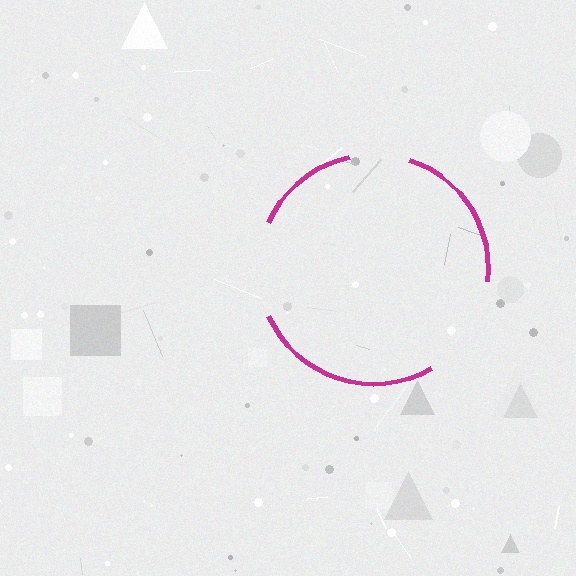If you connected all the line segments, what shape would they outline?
They would outline a circle.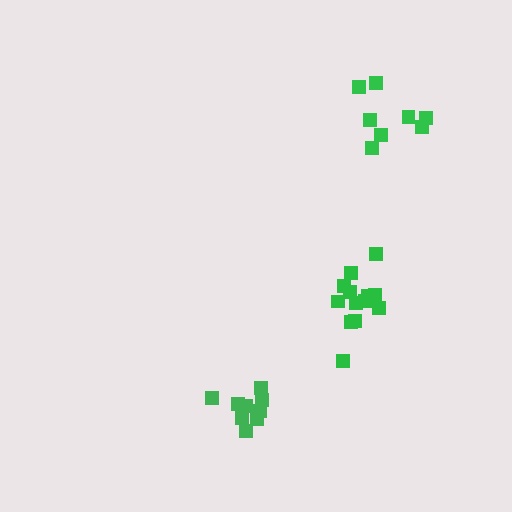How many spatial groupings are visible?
There are 3 spatial groupings.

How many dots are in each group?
Group 1: 10 dots, Group 2: 8 dots, Group 3: 13 dots (31 total).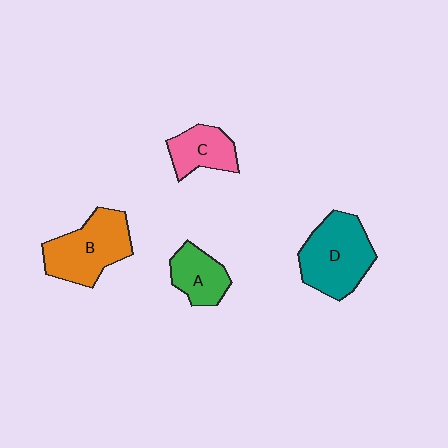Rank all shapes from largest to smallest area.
From largest to smallest: D (teal), B (orange), C (pink), A (green).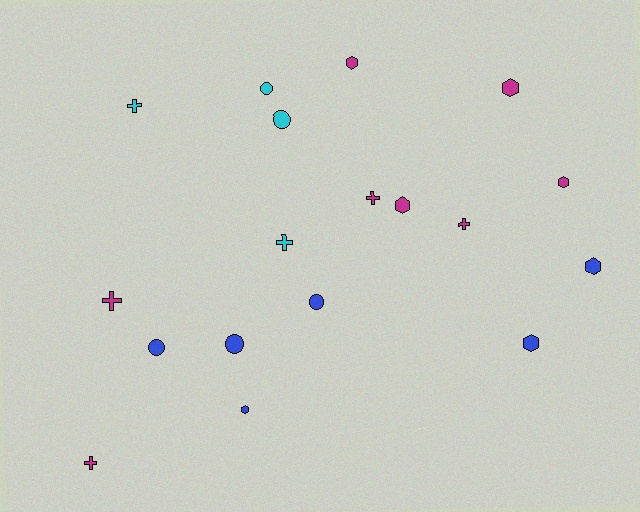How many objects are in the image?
There are 18 objects.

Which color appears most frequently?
Magenta, with 8 objects.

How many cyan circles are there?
There are 2 cyan circles.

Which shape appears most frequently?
Hexagon, with 7 objects.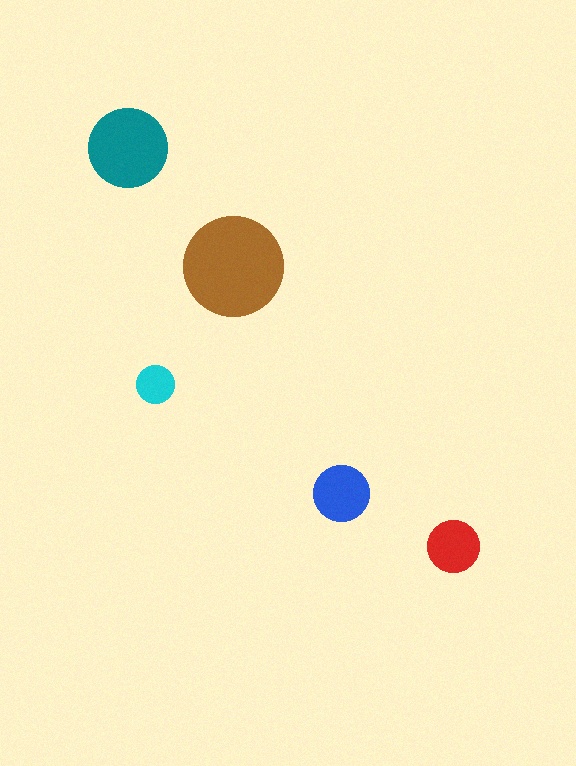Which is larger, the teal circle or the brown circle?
The brown one.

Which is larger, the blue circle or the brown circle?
The brown one.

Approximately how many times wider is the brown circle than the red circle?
About 2 times wider.